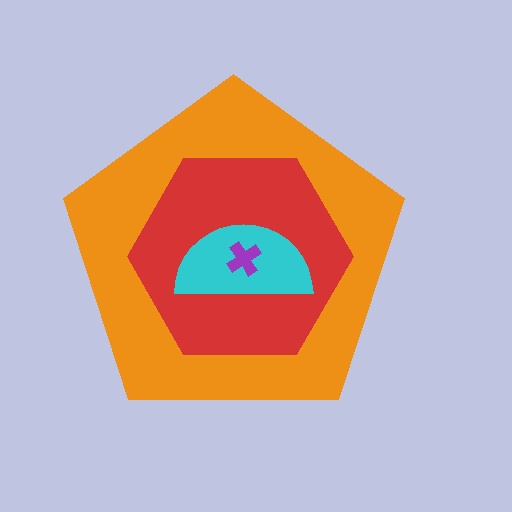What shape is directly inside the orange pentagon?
The red hexagon.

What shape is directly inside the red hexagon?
The cyan semicircle.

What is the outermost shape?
The orange pentagon.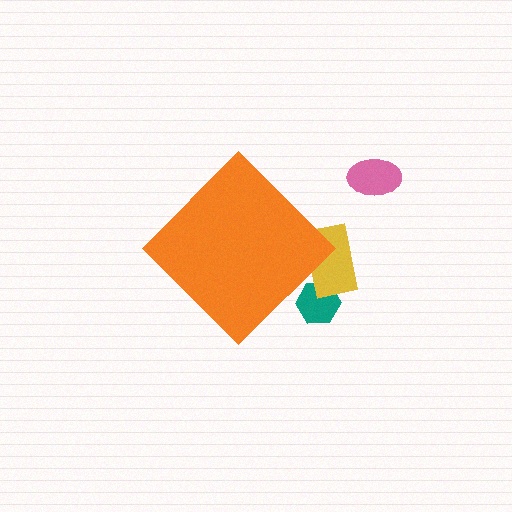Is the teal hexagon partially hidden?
Yes, the teal hexagon is partially hidden behind the orange diamond.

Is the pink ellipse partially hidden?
No, the pink ellipse is fully visible.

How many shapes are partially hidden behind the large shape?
2 shapes are partially hidden.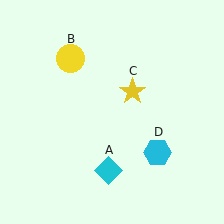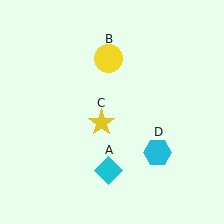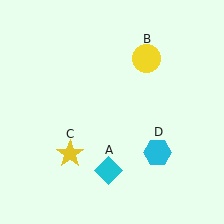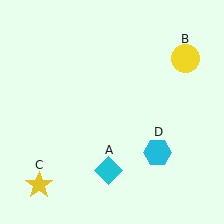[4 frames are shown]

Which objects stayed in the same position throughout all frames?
Cyan diamond (object A) and cyan hexagon (object D) remained stationary.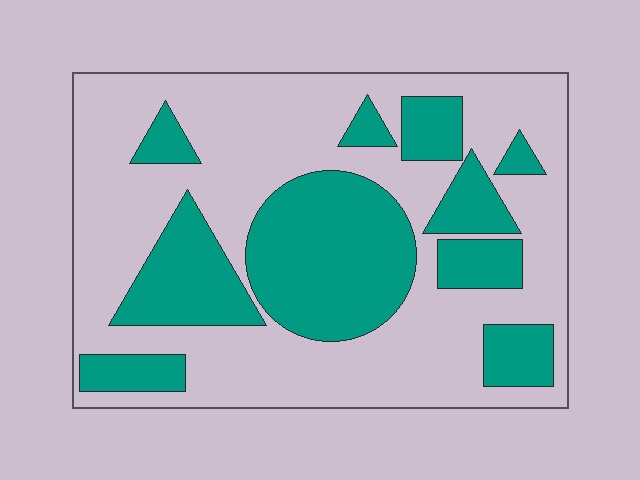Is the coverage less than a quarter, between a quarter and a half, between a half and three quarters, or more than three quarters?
Between a quarter and a half.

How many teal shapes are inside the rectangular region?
10.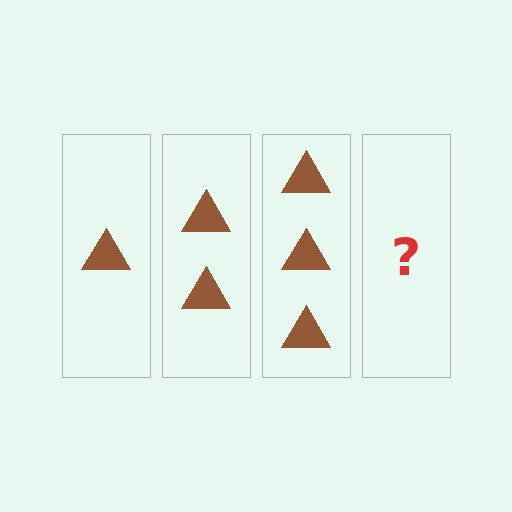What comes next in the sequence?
The next element should be 4 triangles.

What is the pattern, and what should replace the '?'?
The pattern is that each step adds one more triangle. The '?' should be 4 triangles.